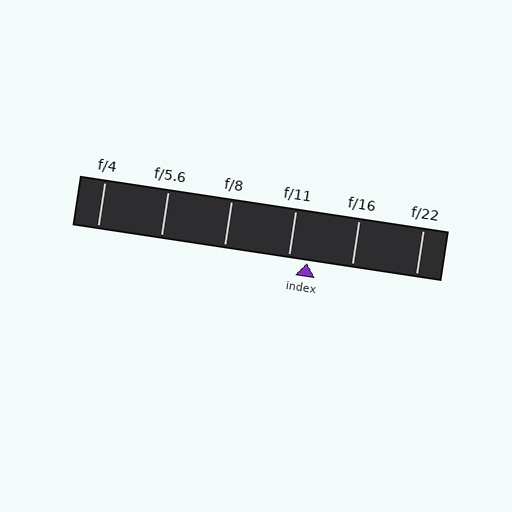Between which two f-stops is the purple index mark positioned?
The index mark is between f/11 and f/16.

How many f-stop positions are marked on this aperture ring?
There are 6 f-stop positions marked.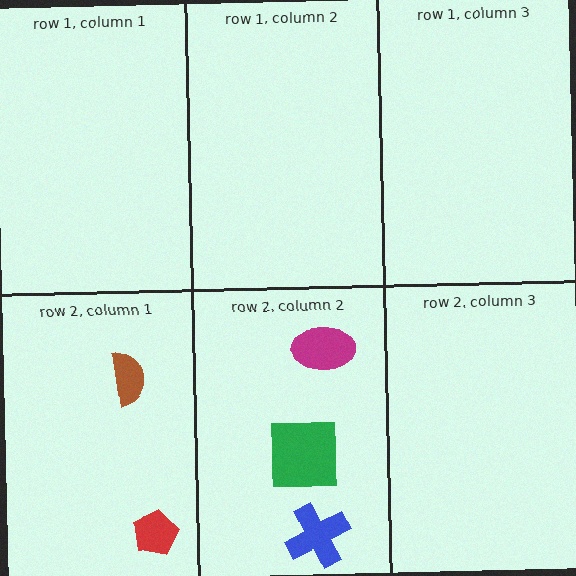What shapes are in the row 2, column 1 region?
The red pentagon, the brown semicircle.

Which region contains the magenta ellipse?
The row 2, column 2 region.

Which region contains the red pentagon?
The row 2, column 1 region.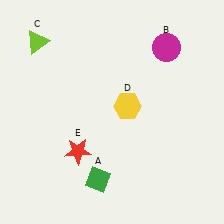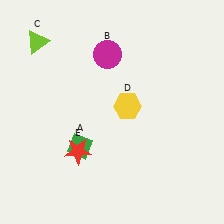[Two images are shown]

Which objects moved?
The objects that moved are: the green diamond (A), the magenta circle (B).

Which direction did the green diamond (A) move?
The green diamond (A) moved up.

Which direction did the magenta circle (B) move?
The magenta circle (B) moved left.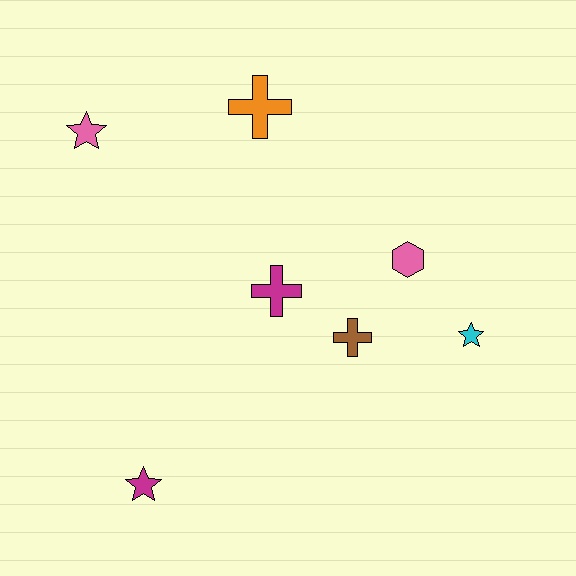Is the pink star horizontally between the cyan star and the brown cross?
No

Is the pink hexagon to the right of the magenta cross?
Yes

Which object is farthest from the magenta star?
The orange cross is farthest from the magenta star.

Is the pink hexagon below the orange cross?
Yes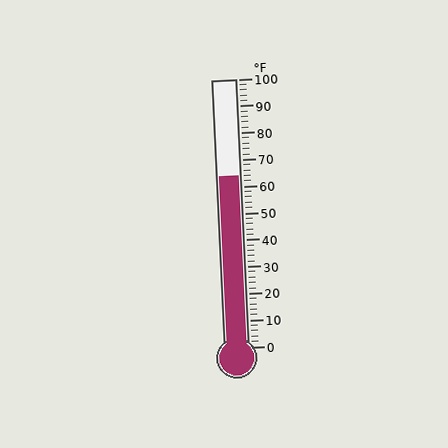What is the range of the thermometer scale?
The thermometer scale ranges from 0°F to 100°F.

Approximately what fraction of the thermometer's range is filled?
The thermometer is filled to approximately 65% of its range.